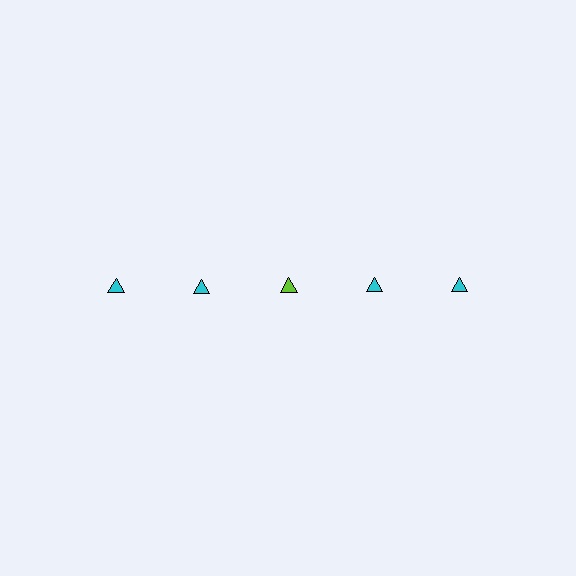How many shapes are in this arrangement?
There are 5 shapes arranged in a grid pattern.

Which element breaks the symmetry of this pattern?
The lime triangle in the top row, center column breaks the symmetry. All other shapes are cyan triangles.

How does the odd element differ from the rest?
It has a different color: lime instead of cyan.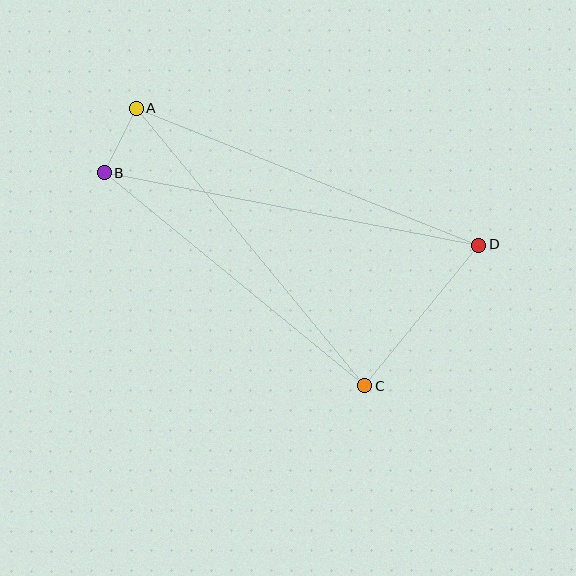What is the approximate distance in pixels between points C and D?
The distance between C and D is approximately 181 pixels.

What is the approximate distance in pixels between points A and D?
The distance between A and D is approximately 369 pixels.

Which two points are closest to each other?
Points A and B are closest to each other.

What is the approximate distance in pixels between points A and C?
The distance between A and C is approximately 360 pixels.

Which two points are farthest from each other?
Points B and D are farthest from each other.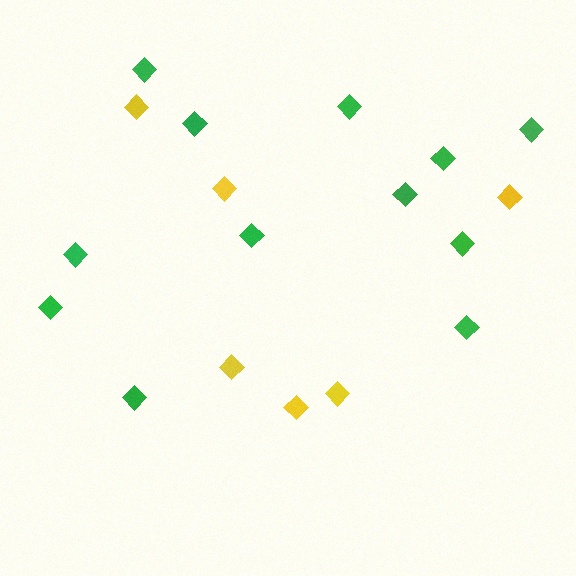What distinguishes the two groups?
There are 2 groups: one group of green diamonds (12) and one group of yellow diamonds (6).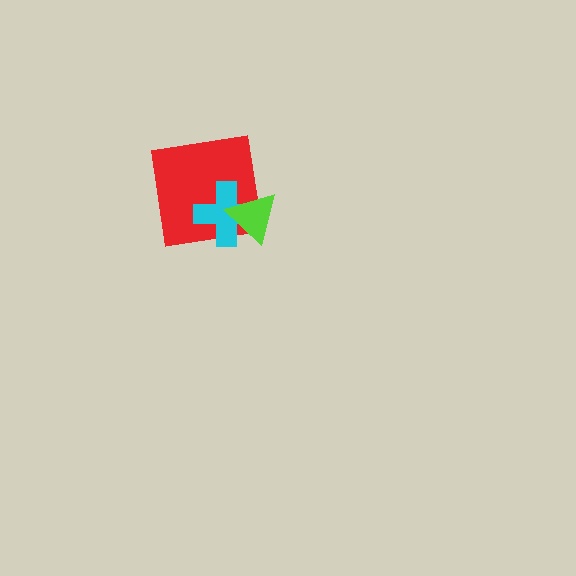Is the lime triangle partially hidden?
No, no other shape covers it.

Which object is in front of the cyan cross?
The lime triangle is in front of the cyan cross.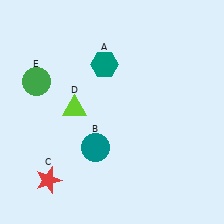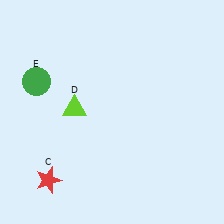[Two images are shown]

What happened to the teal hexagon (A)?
The teal hexagon (A) was removed in Image 2. It was in the top-left area of Image 1.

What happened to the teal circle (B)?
The teal circle (B) was removed in Image 2. It was in the bottom-left area of Image 1.